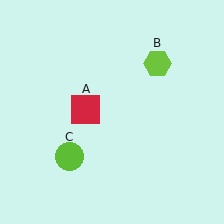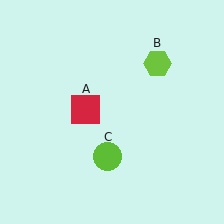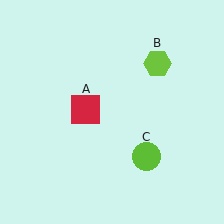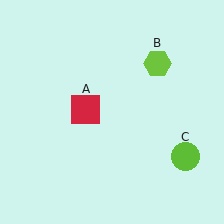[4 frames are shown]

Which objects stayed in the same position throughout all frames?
Red square (object A) and lime hexagon (object B) remained stationary.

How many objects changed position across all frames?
1 object changed position: lime circle (object C).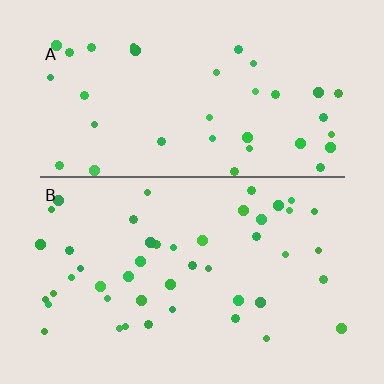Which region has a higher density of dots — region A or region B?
B (the bottom).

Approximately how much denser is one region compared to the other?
Approximately 1.3× — region B over region A.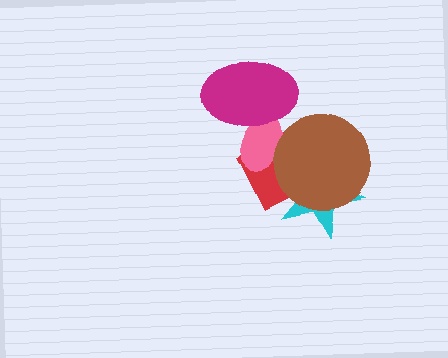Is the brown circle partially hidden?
No, no other shape covers it.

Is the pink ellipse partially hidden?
Yes, it is partially covered by another shape.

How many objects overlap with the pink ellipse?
3 objects overlap with the pink ellipse.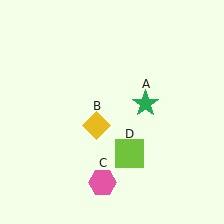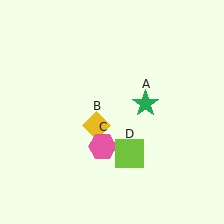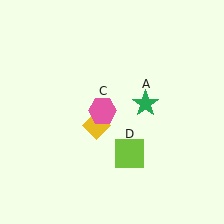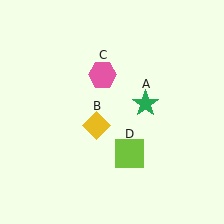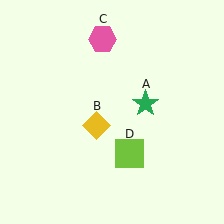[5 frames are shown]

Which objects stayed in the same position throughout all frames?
Green star (object A) and yellow diamond (object B) and lime square (object D) remained stationary.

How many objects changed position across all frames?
1 object changed position: pink hexagon (object C).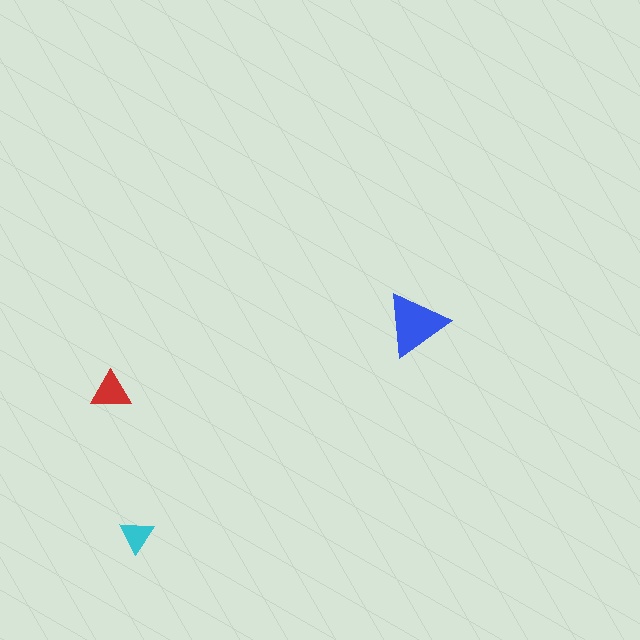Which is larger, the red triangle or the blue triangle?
The blue one.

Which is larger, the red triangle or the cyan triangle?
The red one.